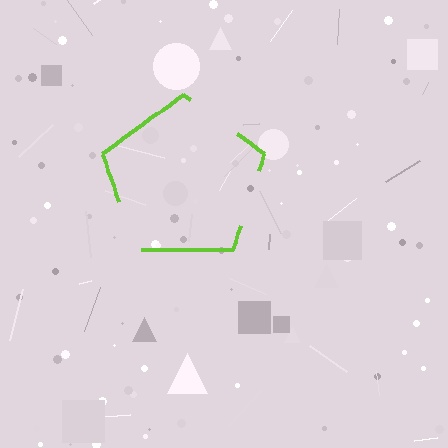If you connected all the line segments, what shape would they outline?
They would outline a pentagon.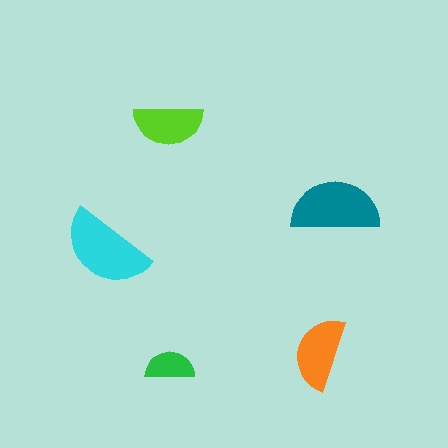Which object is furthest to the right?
The teal semicircle is rightmost.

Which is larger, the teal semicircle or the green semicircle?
The teal one.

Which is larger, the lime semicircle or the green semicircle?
The lime one.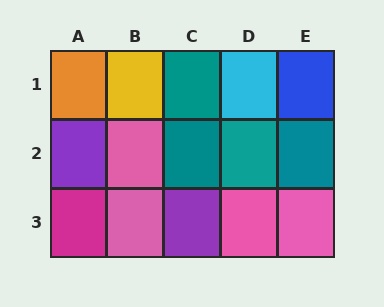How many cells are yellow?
1 cell is yellow.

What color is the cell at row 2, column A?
Purple.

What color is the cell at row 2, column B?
Pink.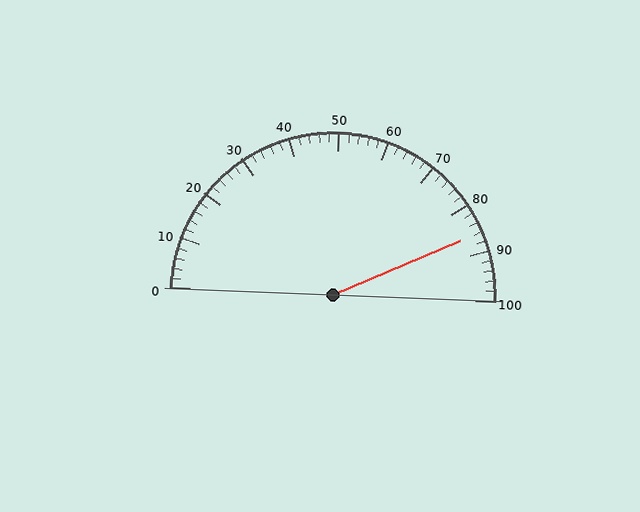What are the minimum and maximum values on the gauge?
The gauge ranges from 0 to 100.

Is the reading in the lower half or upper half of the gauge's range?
The reading is in the upper half of the range (0 to 100).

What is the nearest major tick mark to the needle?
The nearest major tick mark is 90.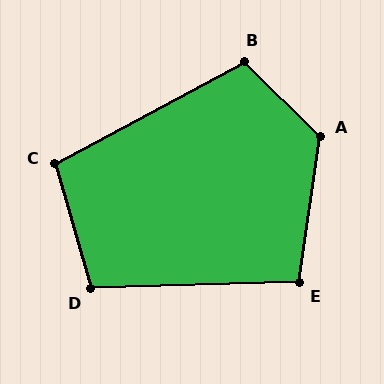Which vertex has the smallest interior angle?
E, at approximately 100 degrees.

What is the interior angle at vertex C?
Approximately 102 degrees (obtuse).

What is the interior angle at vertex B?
Approximately 108 degrees (obtuse).